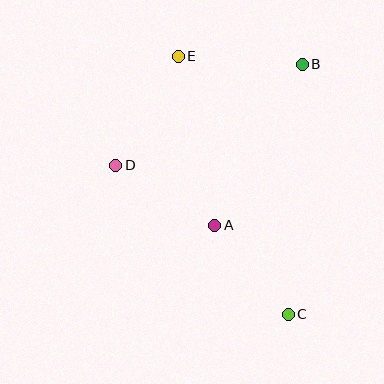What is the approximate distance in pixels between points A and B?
The distance between A and B is approximately 183 pixels.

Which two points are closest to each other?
Points A and C are closest to each other.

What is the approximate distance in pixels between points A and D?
The distance between A and D is approximately 116 pixels.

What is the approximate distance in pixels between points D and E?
The distance between D and E is approximately 126 pixels.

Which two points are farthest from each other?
Points C and E are farthest from each other.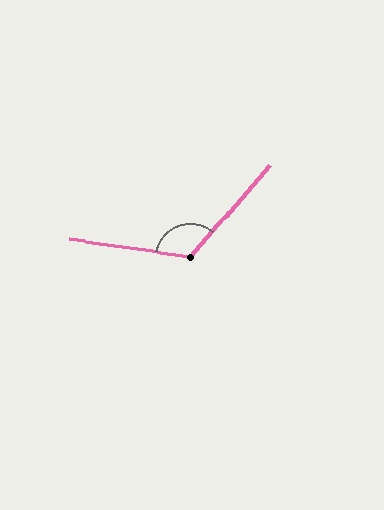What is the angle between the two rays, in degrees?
Approximately 123 degrees.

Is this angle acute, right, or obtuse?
It is obtuse.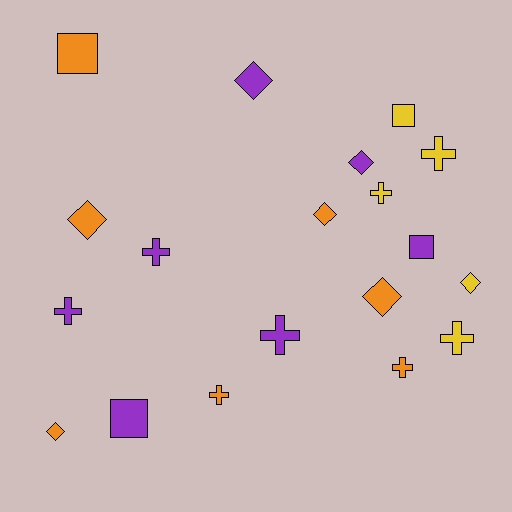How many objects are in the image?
There are 19 objects.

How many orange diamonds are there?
There are 4 orange diamonds.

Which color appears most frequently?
Orange, with 7 objects.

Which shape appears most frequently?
Cross, with 8 objects.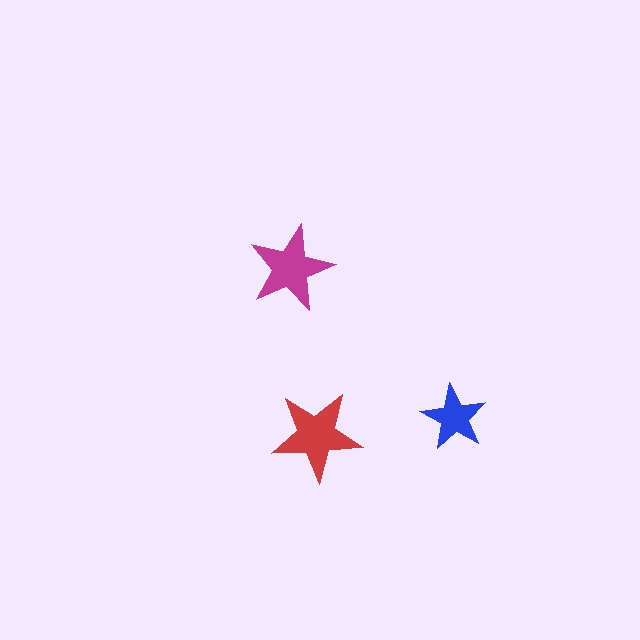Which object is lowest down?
The red star is bottommost.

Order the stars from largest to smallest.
the red one, the magenta one, the blue one.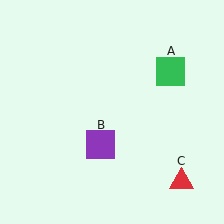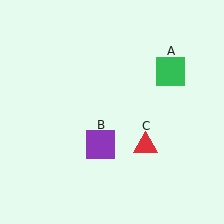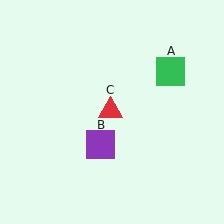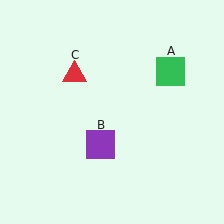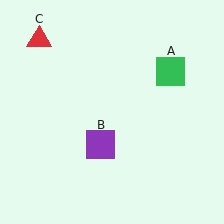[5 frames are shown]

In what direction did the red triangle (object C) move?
The red triangle (object C) moved up and to the left.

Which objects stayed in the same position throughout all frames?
Green square (object A) and purple square (object B) remained stationary.